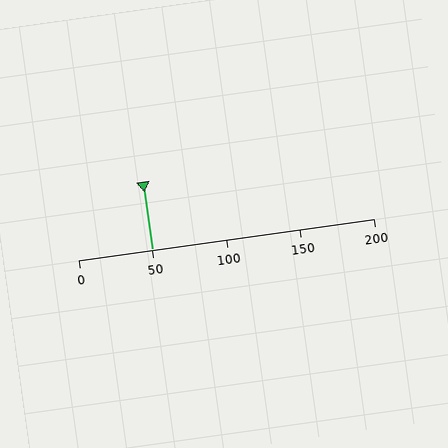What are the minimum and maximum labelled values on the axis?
The axis runs from 0 to 200.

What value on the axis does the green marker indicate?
The marker indicates approximately 50.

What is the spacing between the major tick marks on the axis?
The major ticks are spaced 50 apart.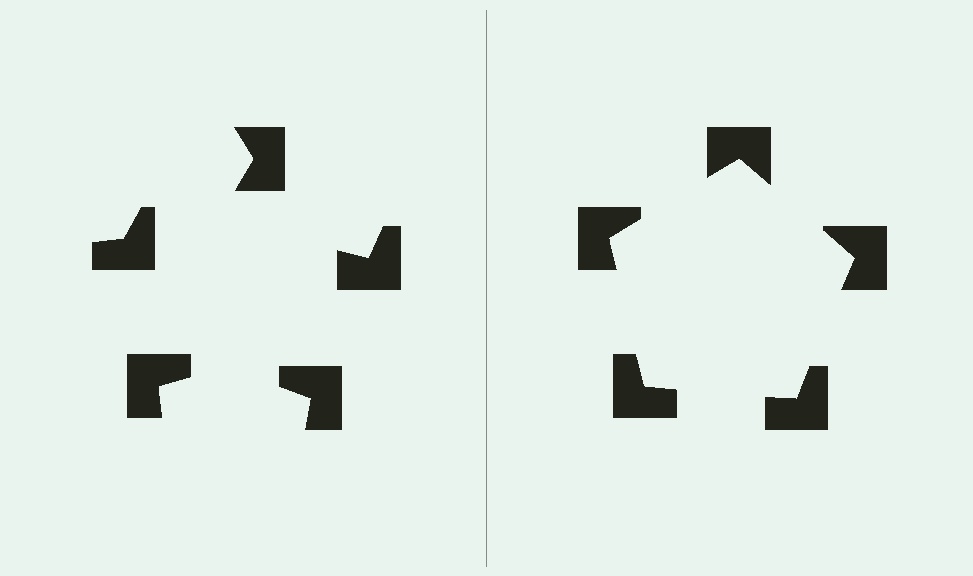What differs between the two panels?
The notched squares are positioned identically on both sides; only the wedge orientations differ. On the right they align to a pentagon; on the left they are misaligned.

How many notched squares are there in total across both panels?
10 — 5 on each side.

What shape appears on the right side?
An illusory pentagon.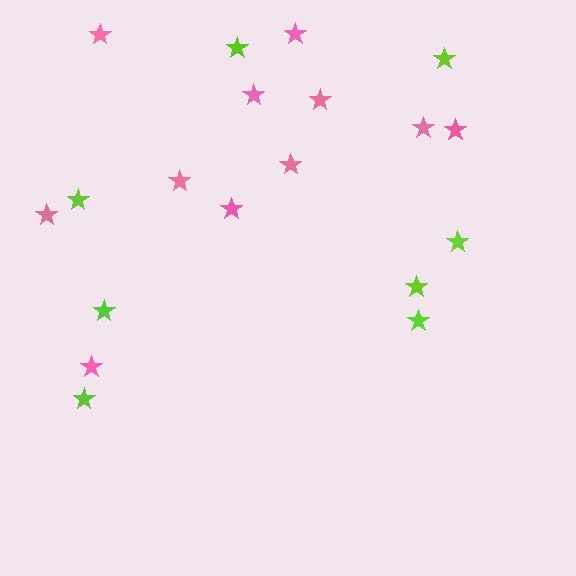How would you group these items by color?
There are 2 groups: one group of pink stars (11) and one group of lime stars (8).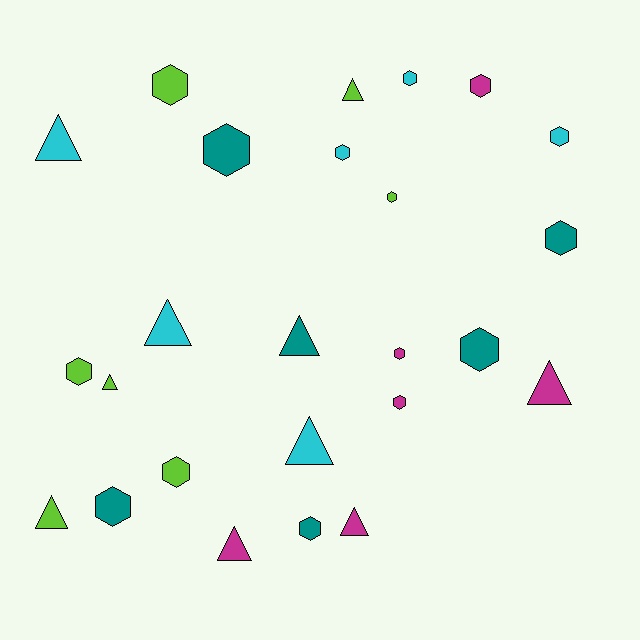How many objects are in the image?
There are 25 objects.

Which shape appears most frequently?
Hexagon, with 15 objects.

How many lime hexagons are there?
There are 4 lime hexagons.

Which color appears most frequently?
Lime, with 7 objects.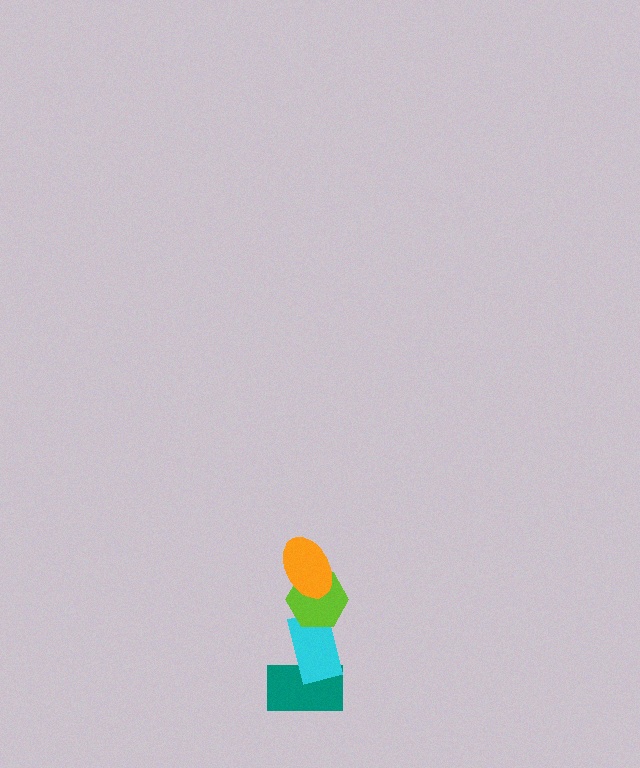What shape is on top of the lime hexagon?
The orange ellipse is on top of the lime hexagon.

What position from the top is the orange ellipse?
The orange ellipse is 1st from the top.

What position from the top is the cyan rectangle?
The cyan rectangle is 3rd from the top.